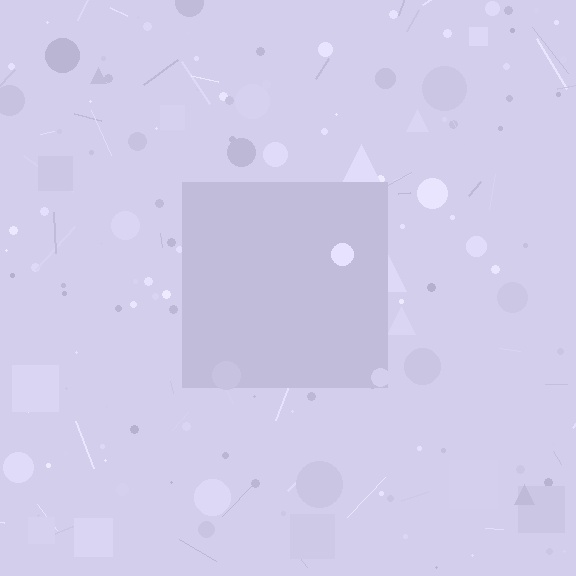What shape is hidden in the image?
A square is hidden in the image.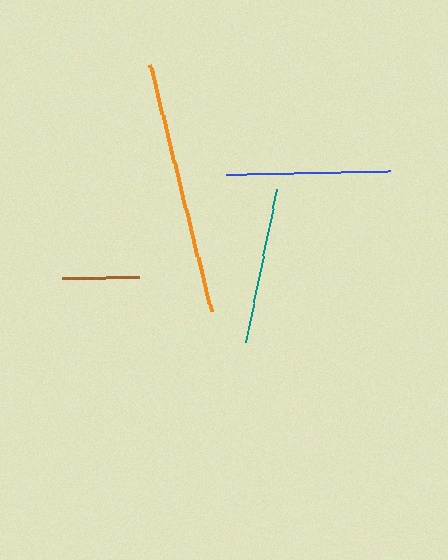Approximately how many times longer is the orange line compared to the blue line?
The orange line is approximately 1.5 times the length of the blue line.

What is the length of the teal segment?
The teal segment is approximately 156 pixels long.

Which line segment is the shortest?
The brown line is the shortest at approximately 77 pixels.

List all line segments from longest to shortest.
From longest to shortest: orange, blue, teal, brown.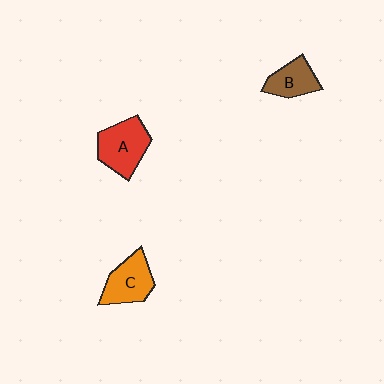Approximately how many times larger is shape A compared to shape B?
Approximately 1.5 times.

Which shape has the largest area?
Shape A (red).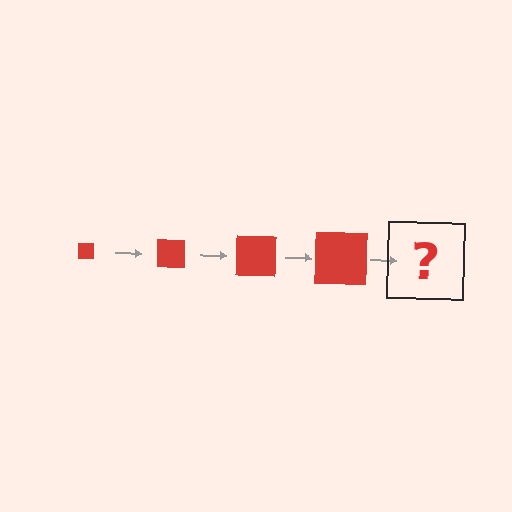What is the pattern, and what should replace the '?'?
The pattern is that the square gets progressively larger each step. The '?' should be a red square, larger than the previous one.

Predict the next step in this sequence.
The next step is a red square, larger than the previous one.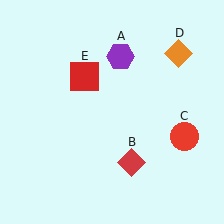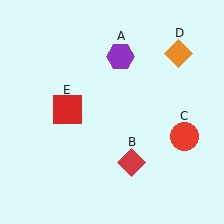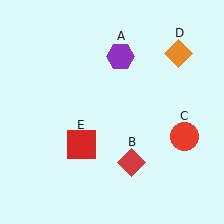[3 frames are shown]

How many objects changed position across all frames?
1 object changed position: red square (object E).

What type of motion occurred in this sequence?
The red square (object E) rotated counterclockwise around the center of the scene.